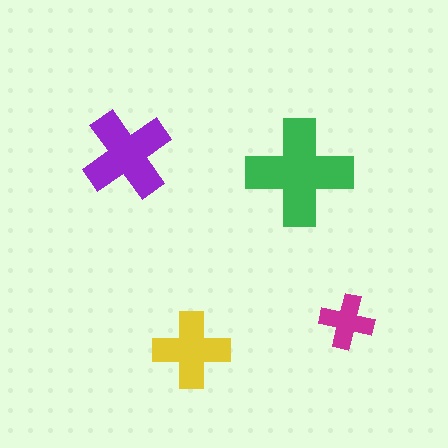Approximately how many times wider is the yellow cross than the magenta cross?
About 1.5 times wider.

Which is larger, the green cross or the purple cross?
The green one.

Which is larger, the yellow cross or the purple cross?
The purple one.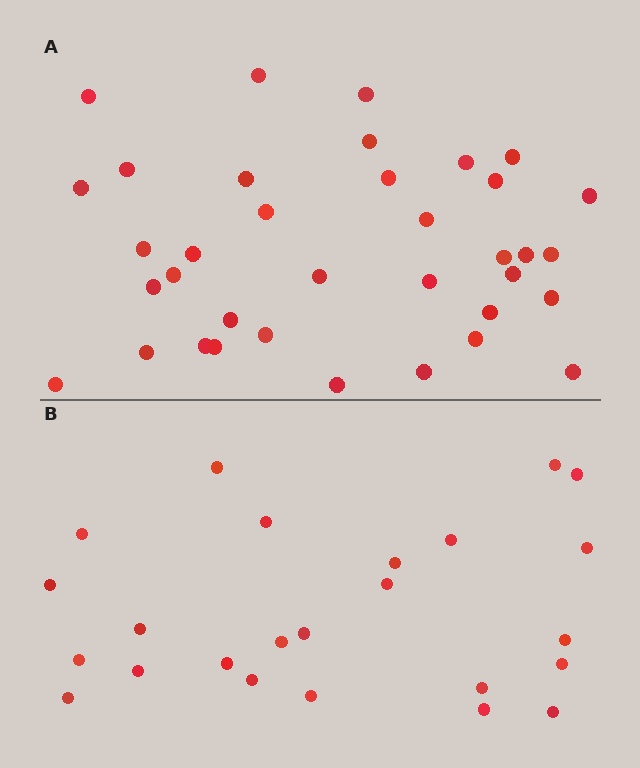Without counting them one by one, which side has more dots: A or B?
Region A (the top region) has more dots.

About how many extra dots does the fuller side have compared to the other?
Region A has roughly 12 or so more dots than region B.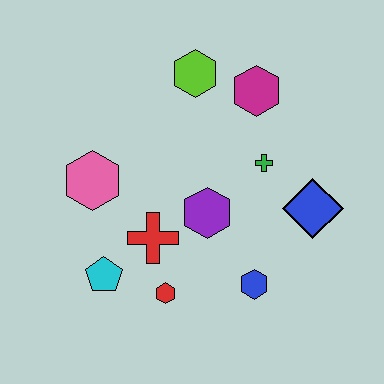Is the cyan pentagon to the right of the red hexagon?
No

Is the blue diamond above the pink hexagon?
No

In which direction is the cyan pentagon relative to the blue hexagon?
The cyan pentagon is to the left of the blue hexagon.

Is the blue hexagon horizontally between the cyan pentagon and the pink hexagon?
No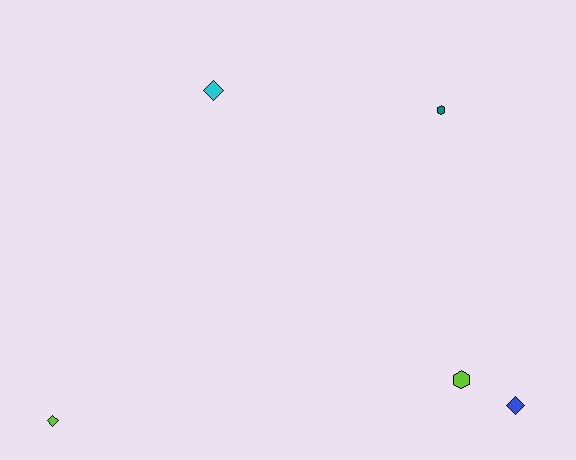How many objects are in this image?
There are 5 objects.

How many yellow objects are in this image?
There are no yellow objects.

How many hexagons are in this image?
There are 2 hexagons.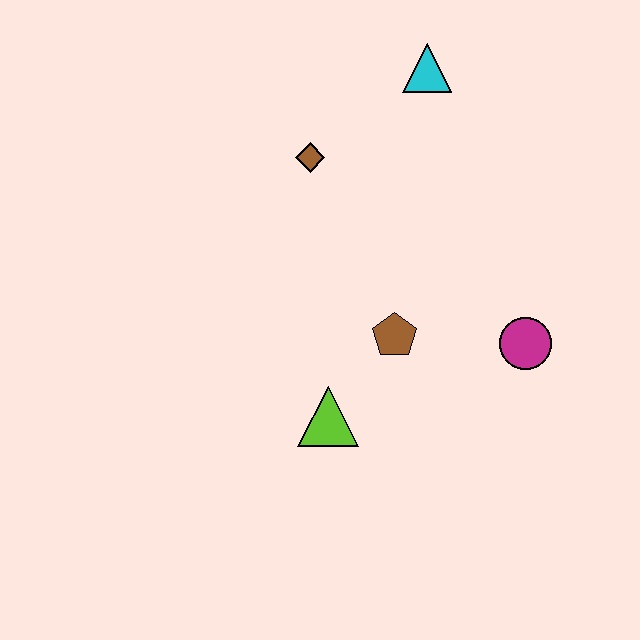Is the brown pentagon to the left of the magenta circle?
Yes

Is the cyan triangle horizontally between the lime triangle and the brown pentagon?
No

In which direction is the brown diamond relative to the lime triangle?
The brown diamond is above the lime triangle.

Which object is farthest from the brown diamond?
The magenta circle is farthest from the brown diamond.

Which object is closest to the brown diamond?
The cyan triangle is closest to the brown diamond.